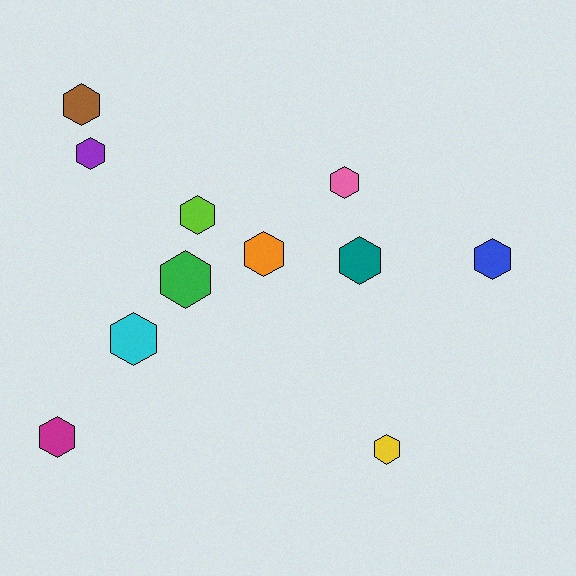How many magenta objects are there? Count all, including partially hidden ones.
There is 1 magenta object.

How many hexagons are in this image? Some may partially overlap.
There are 11 hexagons.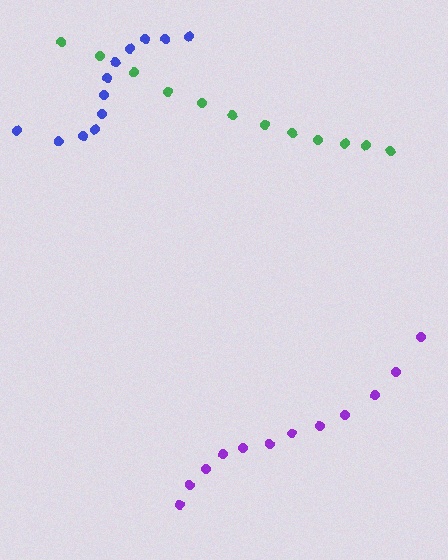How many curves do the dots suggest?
There are 3 distinct paths.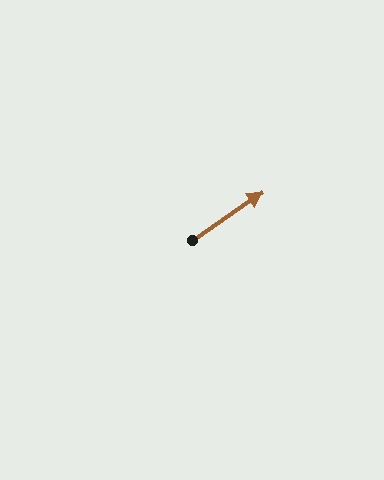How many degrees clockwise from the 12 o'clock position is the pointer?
Approximately 56 degrees.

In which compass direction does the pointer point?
Northeast.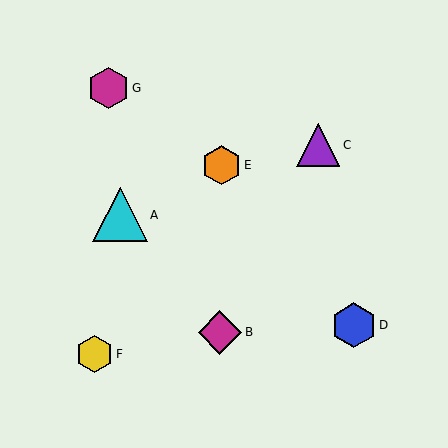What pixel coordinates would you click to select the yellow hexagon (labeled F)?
Click at (94, 354) to select the yellow hexagon F.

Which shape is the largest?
The cyan triangle (labeled A) is the largest.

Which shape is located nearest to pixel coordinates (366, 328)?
The blue hexagon (labeled D) at (354, 325) is nearest to that location.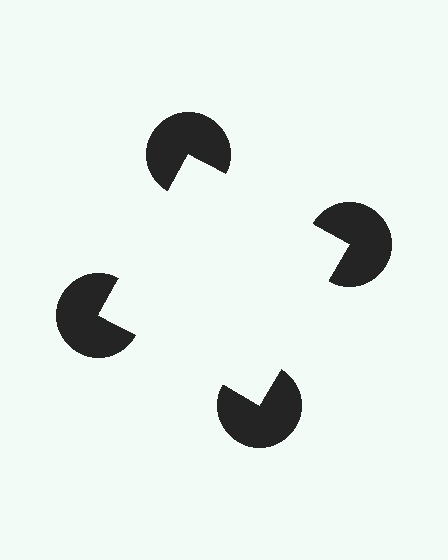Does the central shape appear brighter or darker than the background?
It typically appears slightly brighter than the background, even though no actual brightness change is drawn.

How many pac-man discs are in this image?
There are 4 — one at each vertex of the illusory square.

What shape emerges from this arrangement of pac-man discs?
An illusory square — its edges are inferred from the aligned wedge cuts in the pac-man discs, not physically drawn.